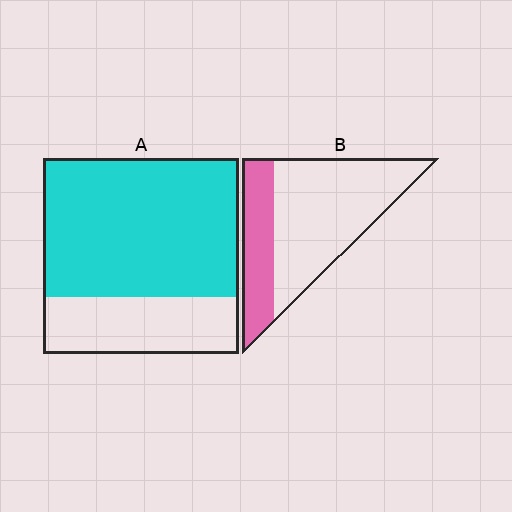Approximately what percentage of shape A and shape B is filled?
A is approximately 70% and B is approximately 30%.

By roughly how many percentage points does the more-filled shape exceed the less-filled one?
By roughly 40 percentage points (A over B).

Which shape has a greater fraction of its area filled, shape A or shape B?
Shape A.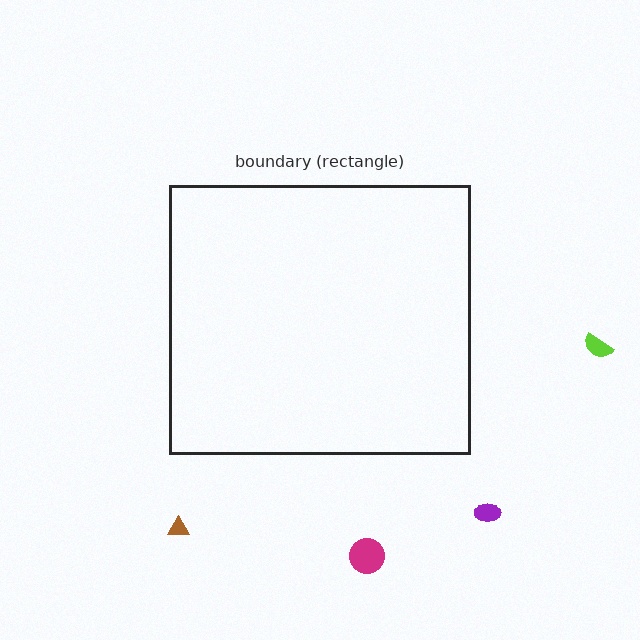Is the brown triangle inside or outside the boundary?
Outside.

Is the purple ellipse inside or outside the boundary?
Outside.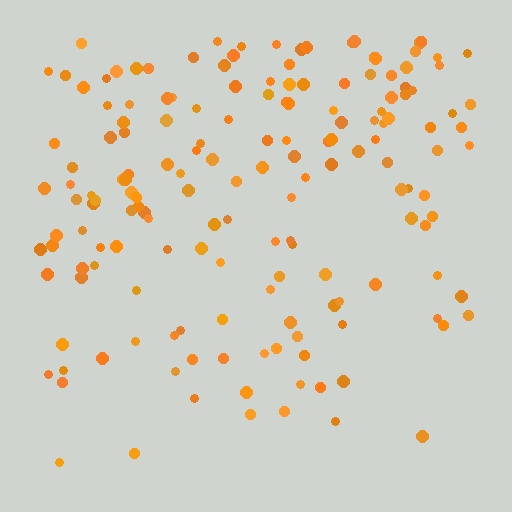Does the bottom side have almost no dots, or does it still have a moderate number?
Still a moderate number, just noticeably fewer than the top.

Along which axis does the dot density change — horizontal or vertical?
Vertical.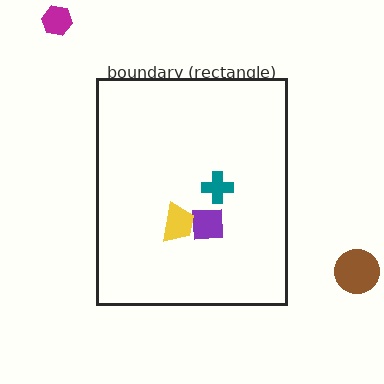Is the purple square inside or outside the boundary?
Inside.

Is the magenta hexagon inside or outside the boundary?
Outside.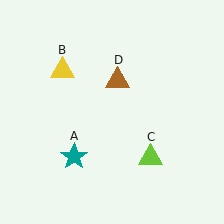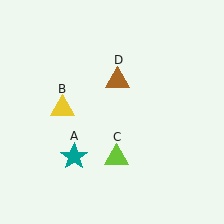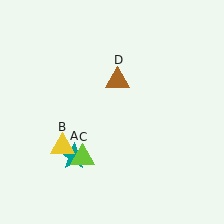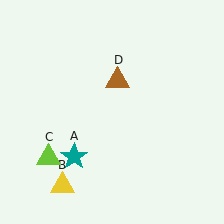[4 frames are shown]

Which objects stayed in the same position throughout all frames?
Teal star (object A) and brown triangle (object D) remained stationary.